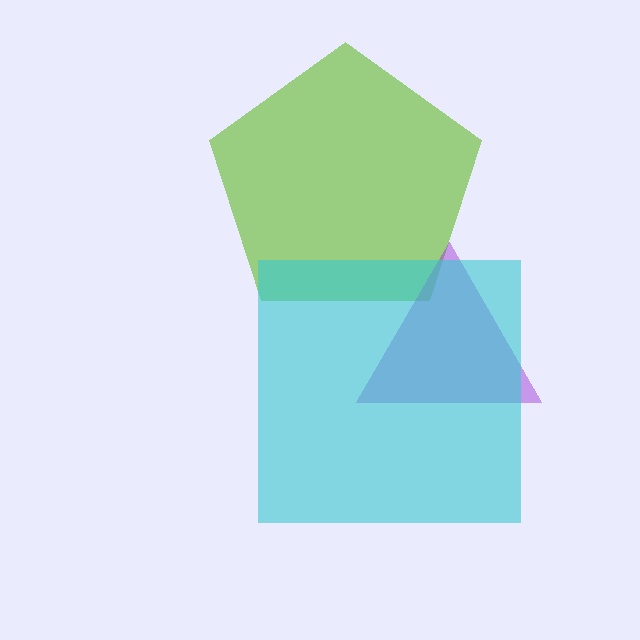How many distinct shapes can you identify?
There are 3 distinct shapes: a lime pentagon, a purple triangle, a cyan square.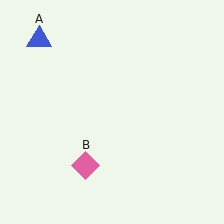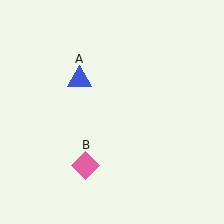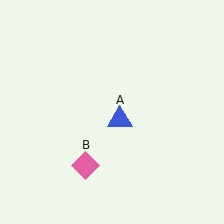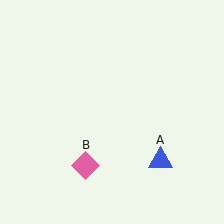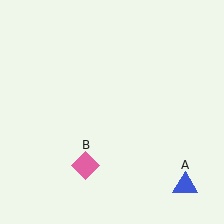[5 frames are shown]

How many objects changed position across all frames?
1 object changed position: blue triangle (object A).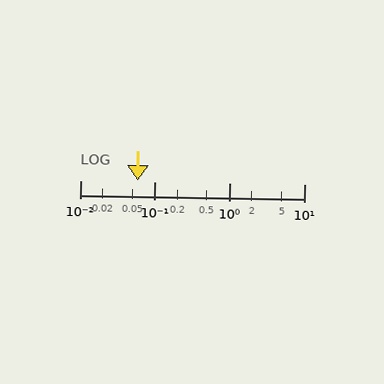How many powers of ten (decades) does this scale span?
The scale spans 3 decades, from 0.01 to 10.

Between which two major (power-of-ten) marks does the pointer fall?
The pointer is between 0.01 and 0.1.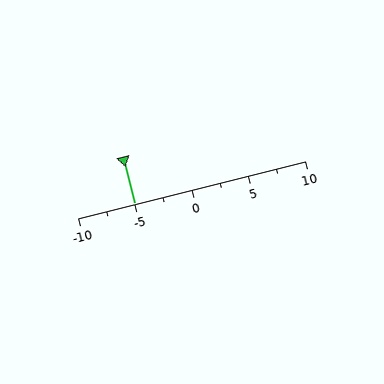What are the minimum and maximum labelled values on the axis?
The axis runs from -10 to 10.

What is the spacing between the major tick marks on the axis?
The major ticks are spaced 5 apart.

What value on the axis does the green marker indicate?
The marker indicates approximately -5.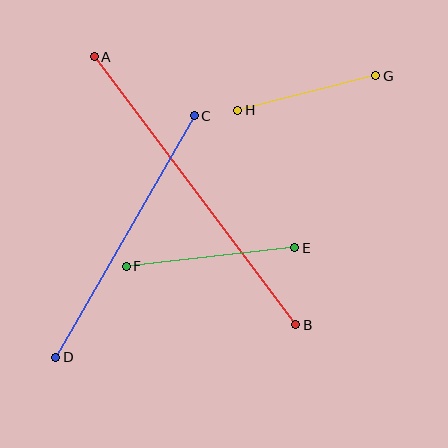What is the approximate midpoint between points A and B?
The midpoint is at approximately (195, 191) pixels.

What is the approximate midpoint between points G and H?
The midpoint is at approximately (307, 93) pixels.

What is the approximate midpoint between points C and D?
The midpoint is at approximately (125, 236) pixels.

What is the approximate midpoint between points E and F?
The midpoint is at approximately (210, 257) pixels.